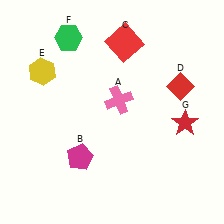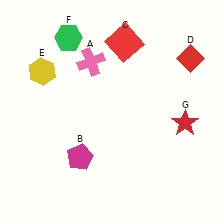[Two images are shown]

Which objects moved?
The objects that moved are: the pink cross (A), the red diamond (D).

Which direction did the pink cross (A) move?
The pink cross (A) moved up.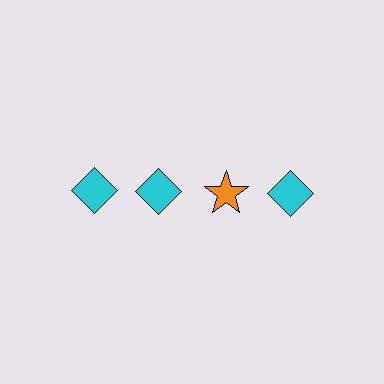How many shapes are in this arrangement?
There are 4 shapes arranged in a grid pattern.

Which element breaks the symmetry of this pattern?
The orange star in the top row, center column breaks the symmetry. All other shapes are cyan diamonds.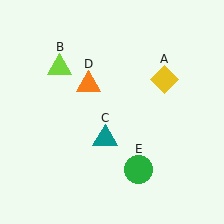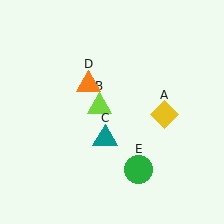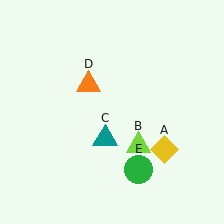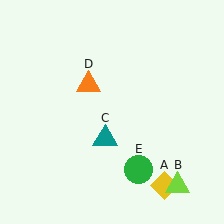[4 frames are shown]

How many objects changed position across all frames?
2 objects changed position: yellow diamond (object A), lime triangle (object B).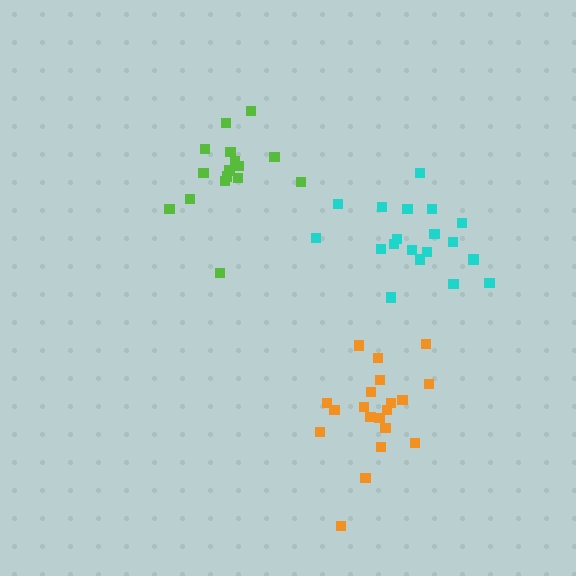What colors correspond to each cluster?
The clusters are colored: lime, cyan, orange.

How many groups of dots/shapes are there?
There are 3 groups.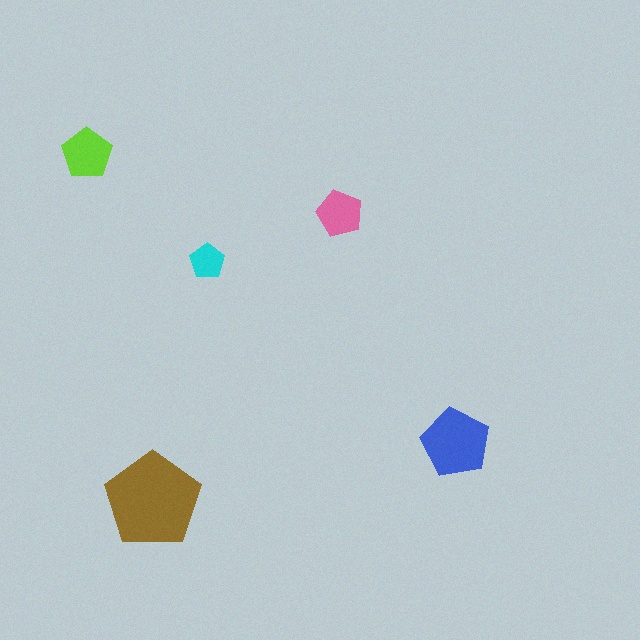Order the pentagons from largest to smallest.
the brown one, the blue one, the lime one, the pink one, the cyan one.